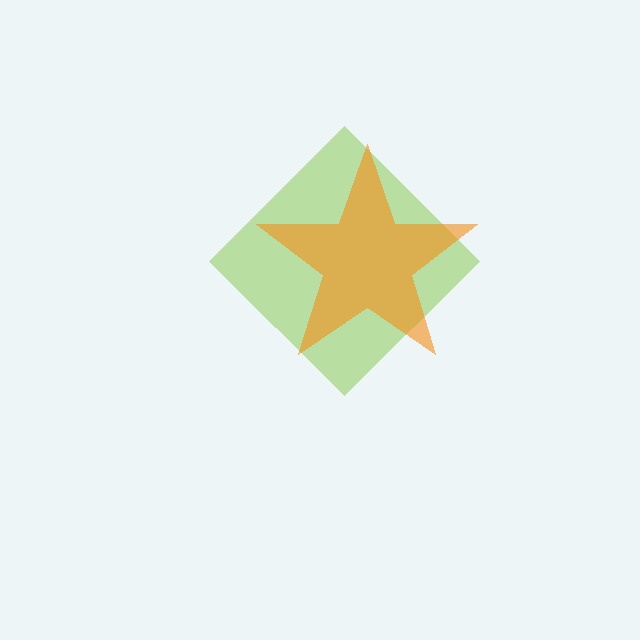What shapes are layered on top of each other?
The layered shapes are: a lime diamond, an orange star.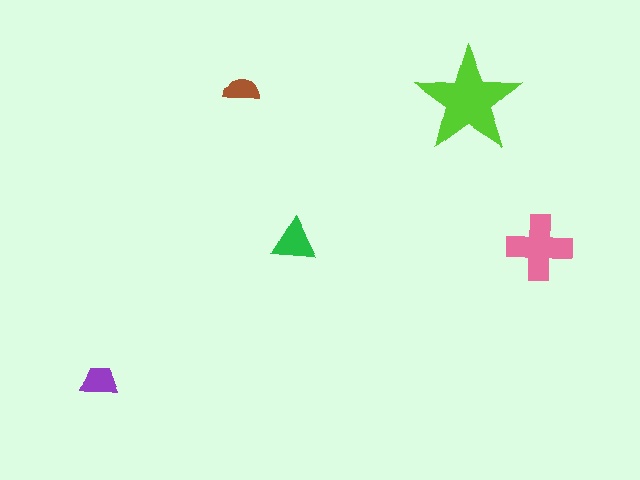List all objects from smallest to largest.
The brown semicircle, the purple trapezoid, the green triangle, the pink cross, the lime star.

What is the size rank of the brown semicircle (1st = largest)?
5th.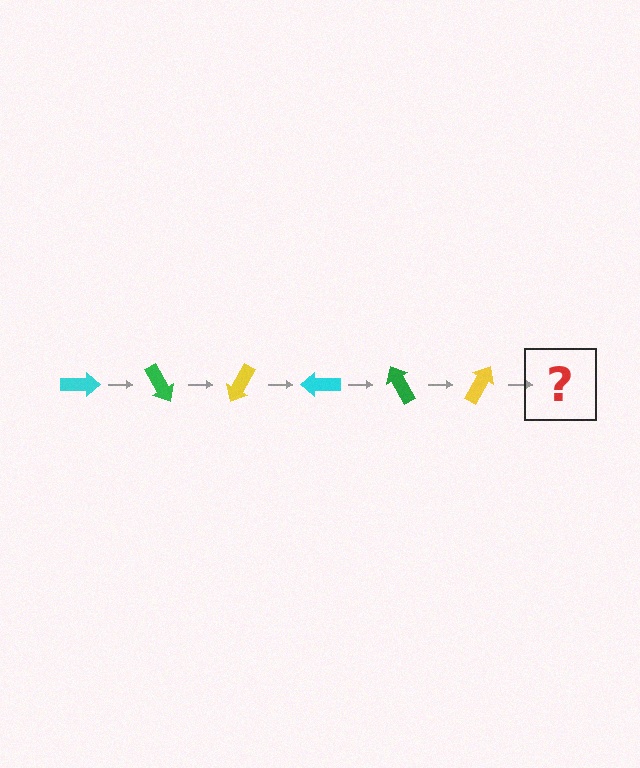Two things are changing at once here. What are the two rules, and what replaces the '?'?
The two rules are that it rotates 60 degrees each step and the color cycles through cyan, green, and yellow. The '?' should be a cyan arrow, rotated 360 degrees from the start.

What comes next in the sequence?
The next element should be a cyan arrow, rotated 360 degrees from the start.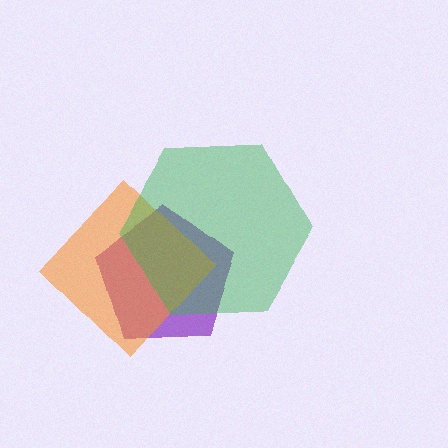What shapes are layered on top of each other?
The layered shapes are: a purple pentagon, an orange diamond, a green hexagon.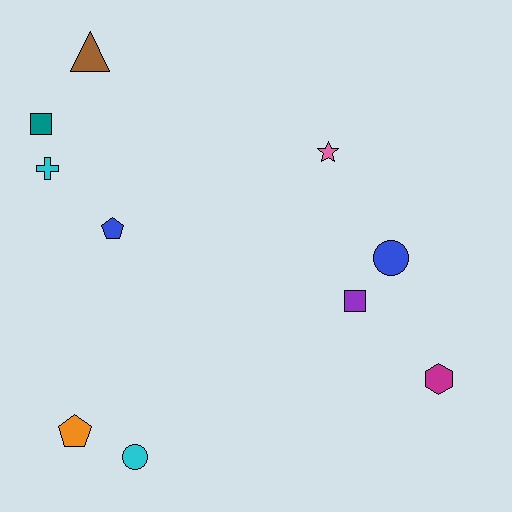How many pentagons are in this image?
There are 2 pentagons.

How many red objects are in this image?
There are no red objects.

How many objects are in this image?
There are 10 objects.